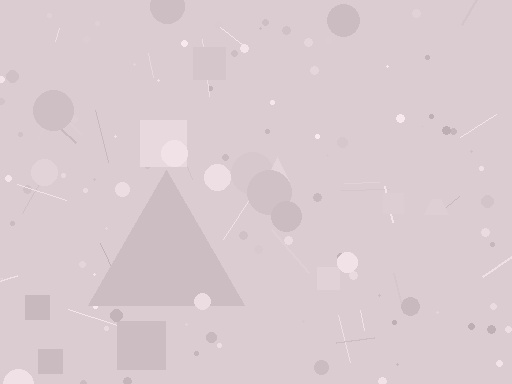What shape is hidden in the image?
A triangle is hidden in the image.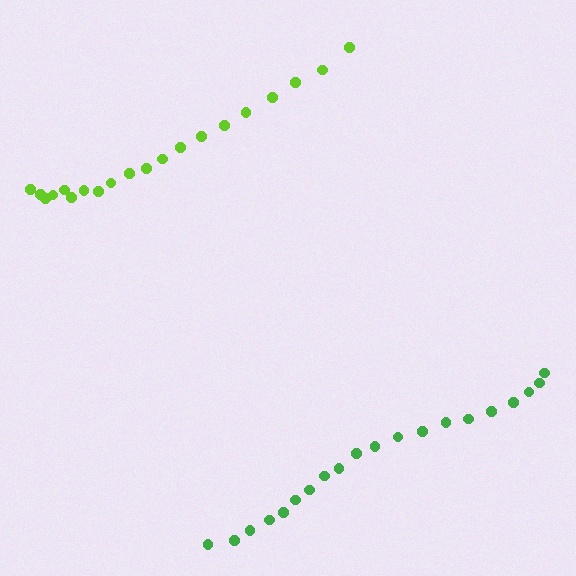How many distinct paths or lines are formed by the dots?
There are 2 distinct paths.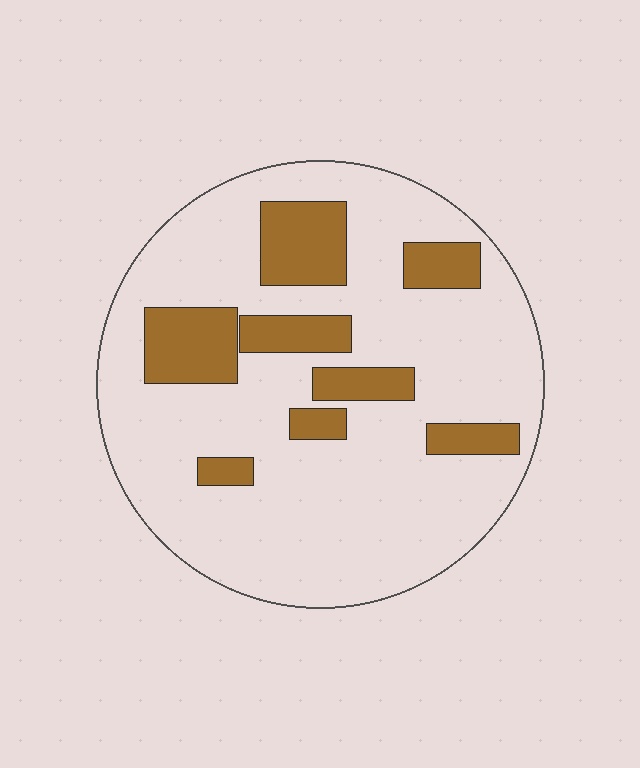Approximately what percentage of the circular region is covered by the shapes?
Approximately 20%.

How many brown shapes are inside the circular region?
8.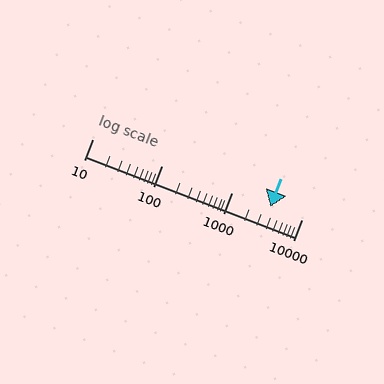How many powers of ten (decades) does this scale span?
The scale spans 3 decades, from 10 to 10000.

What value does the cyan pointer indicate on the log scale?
The pointer indicates approximately 3600.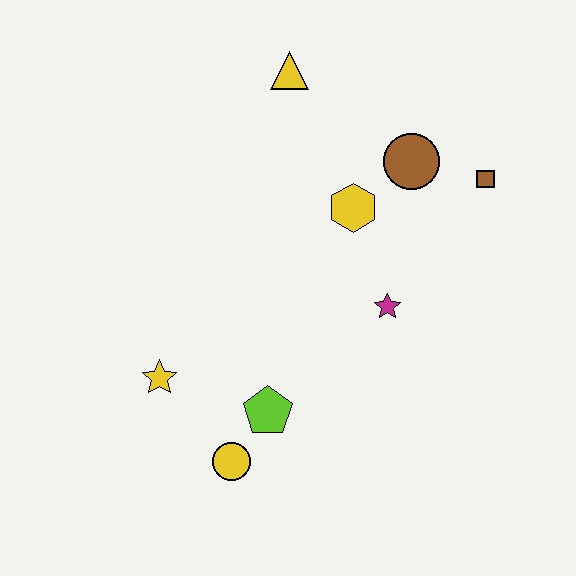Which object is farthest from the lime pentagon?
The yellow triangle is farthest from the lime pentagon.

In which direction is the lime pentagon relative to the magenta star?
The lime pentagon is to the left of the magenta star.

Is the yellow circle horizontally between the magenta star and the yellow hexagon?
No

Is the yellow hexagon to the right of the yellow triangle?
Yes